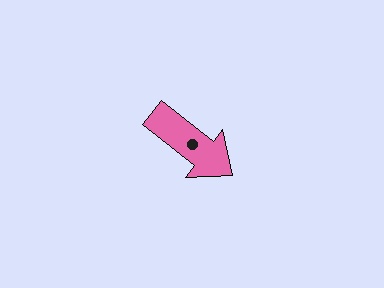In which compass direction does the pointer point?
Southeast.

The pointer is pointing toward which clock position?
Roughly 4 o'clock.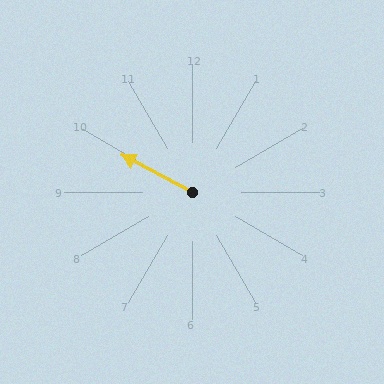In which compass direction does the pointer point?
Northwest.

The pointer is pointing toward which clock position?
Roughly 10 o'clock.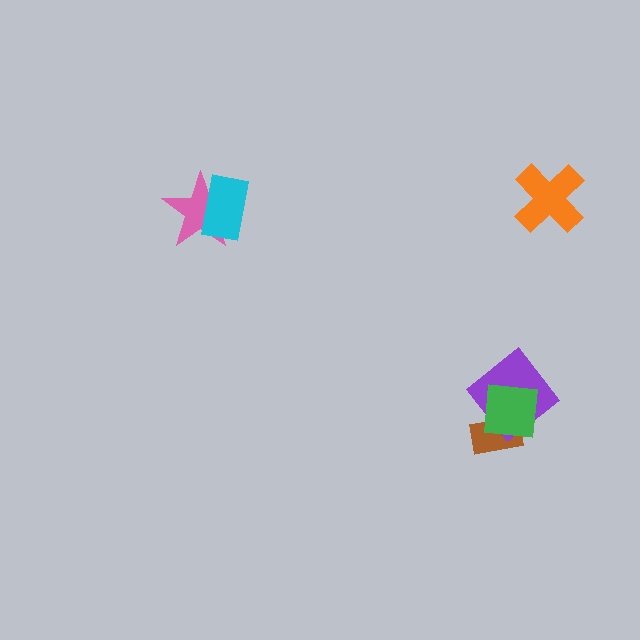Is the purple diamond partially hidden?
Yes, it is partially covered by another shape.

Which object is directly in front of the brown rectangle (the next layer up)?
The purple diamond is directly in front of the brown rectangle.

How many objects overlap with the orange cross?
0 objects overlap with the orange cross.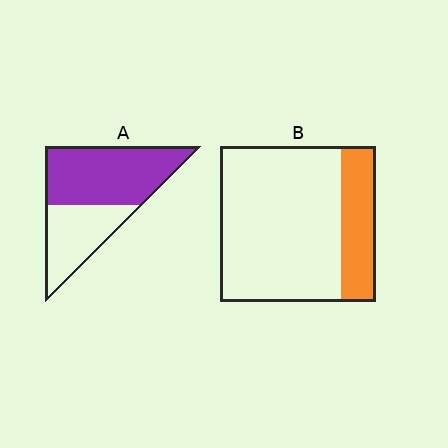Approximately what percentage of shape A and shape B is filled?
A is approximately 60% and B is approximately 20%.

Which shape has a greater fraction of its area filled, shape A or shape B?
Shape A.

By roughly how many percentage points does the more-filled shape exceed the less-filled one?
By roughly 40 percentage points (A over B).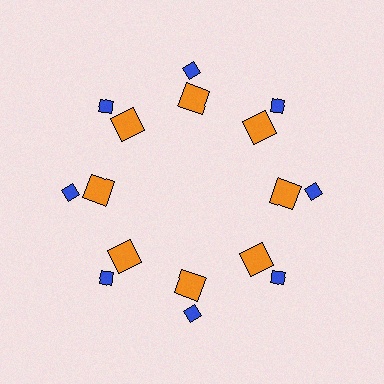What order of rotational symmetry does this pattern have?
This pattern has 8-fold rotational symmetry.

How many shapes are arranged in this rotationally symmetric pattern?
There are 16 shapes, arranged in 8 groups of 2.